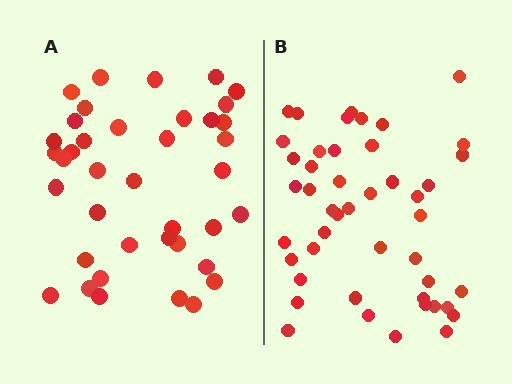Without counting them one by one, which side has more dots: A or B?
Region B (the right region) has more dots.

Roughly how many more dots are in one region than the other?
Region B has roughly 8 or so more dots than region A.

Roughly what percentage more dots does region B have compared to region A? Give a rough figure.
About 20% more.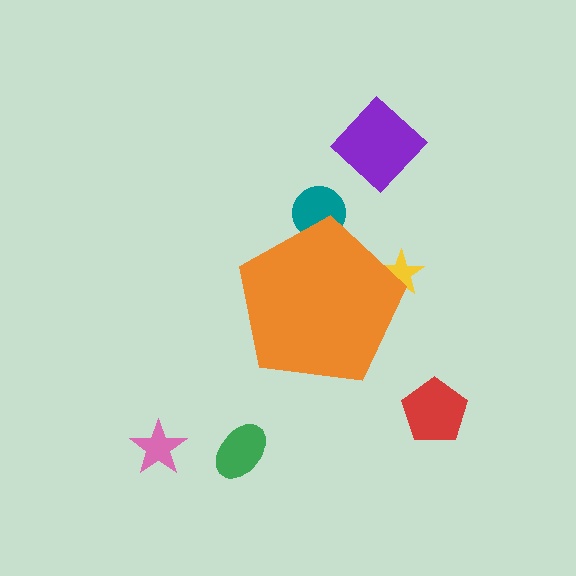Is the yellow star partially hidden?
Yes, the yellow star is partially hidden behind the orange pentagon.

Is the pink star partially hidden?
No, the pink star is fully visible.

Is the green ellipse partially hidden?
No, the green ellipse is fully visible.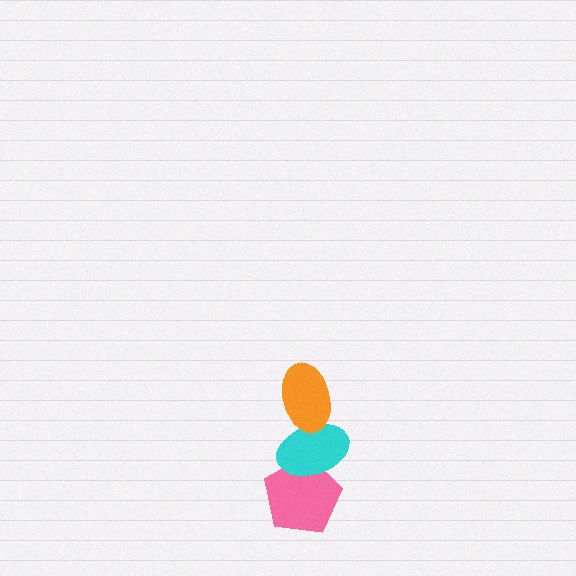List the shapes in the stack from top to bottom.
From top to bottom: the orange ellipse, the cyan ellipse, the pink pentagon.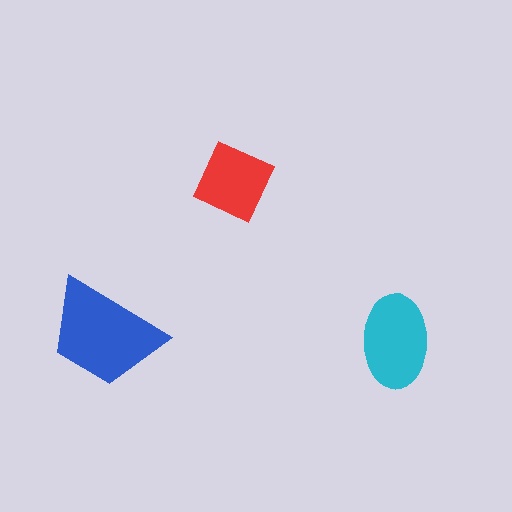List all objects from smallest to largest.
The red square, the cyan ellipse, the blue trapezoid.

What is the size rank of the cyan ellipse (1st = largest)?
2nd.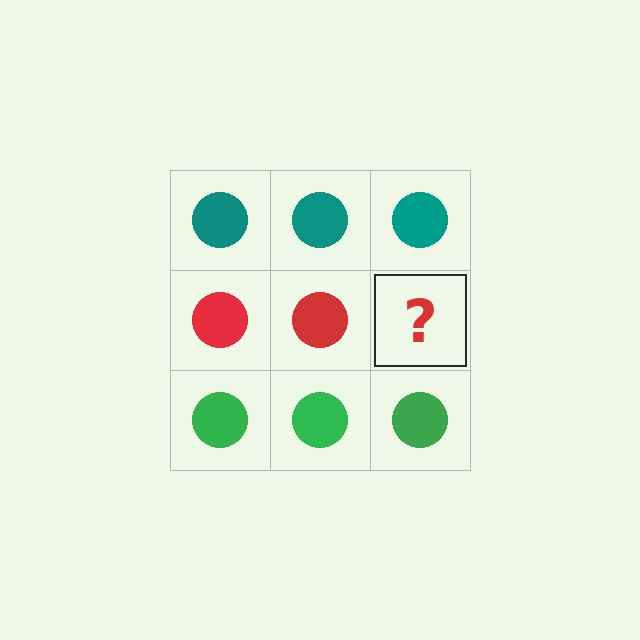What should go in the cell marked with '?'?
The missing cell should contain a red circle.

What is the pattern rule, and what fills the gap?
The rule is that each row has a consistent color. The gap should be filled with a red circle.